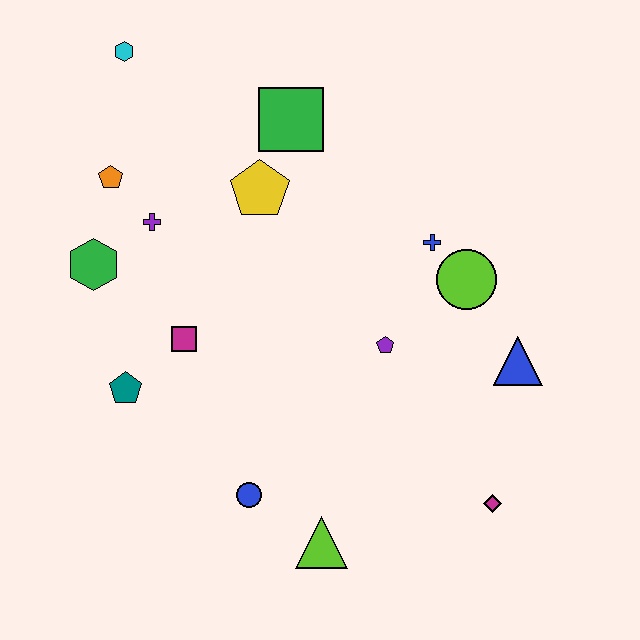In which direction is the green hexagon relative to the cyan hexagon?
The green hexagon is below the cyan hexagon.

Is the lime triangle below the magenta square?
Yes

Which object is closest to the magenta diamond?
The blue triangle is closest to the magenta diamond.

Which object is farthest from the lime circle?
The cyan hexagon is farthest from the lime circle.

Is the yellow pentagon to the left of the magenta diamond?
Yes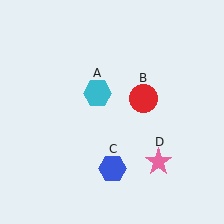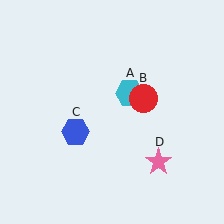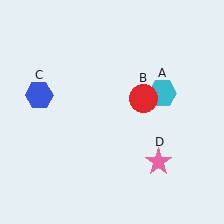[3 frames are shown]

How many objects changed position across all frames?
2 objects changed position: cyan hexagon (object A), blue hexagon (object C).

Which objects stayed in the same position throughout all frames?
Red circle (object B) and pink star (object D) remained stationary.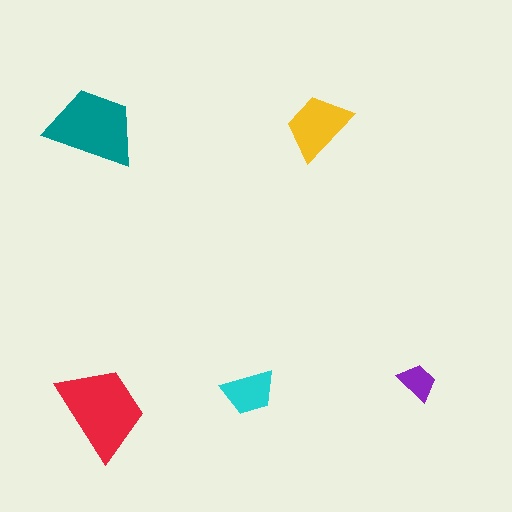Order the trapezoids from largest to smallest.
the red one, the teal one, the yellow one, the cyan one, the purple one.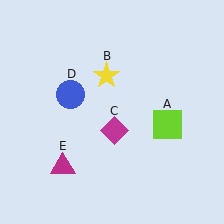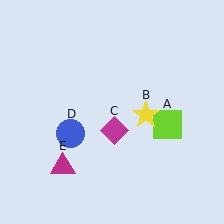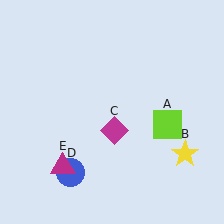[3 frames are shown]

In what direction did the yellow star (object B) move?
The yellow star (object B) moved down and to the right.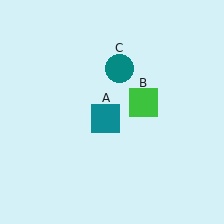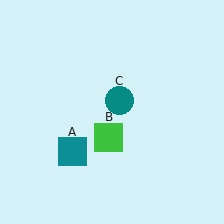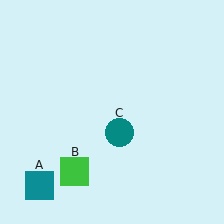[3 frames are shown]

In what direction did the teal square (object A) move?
The teal square (object A) moved down and to the left.